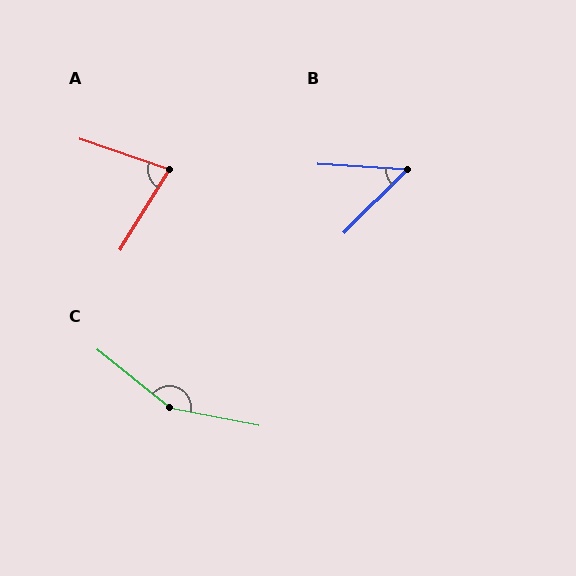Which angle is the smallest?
B, at approximately 49 degrees.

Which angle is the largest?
C, at approximately 152 degrees.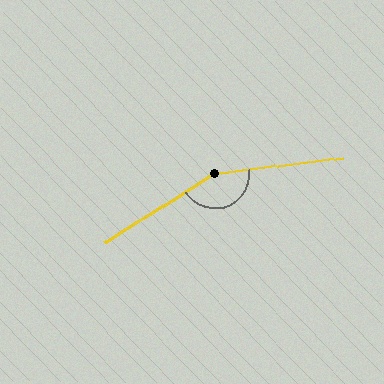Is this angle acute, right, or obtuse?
It is obtuse.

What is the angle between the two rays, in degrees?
Approximately 155 degrees.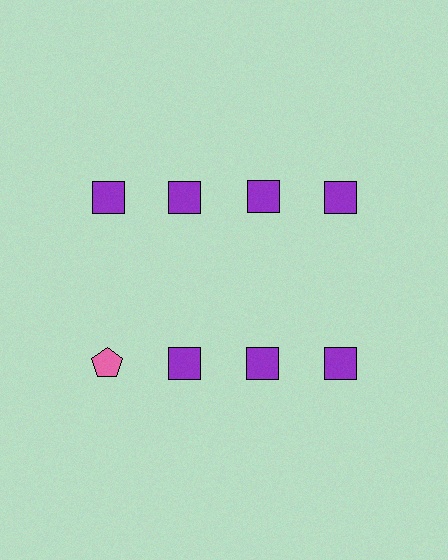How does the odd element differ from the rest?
It differs in both color (pink instead of purple) and shape (pentagon instead of square).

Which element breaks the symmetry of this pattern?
The pink pentagon in the second row, leftmost column breaks the symmetry. All other shapes are purple squares.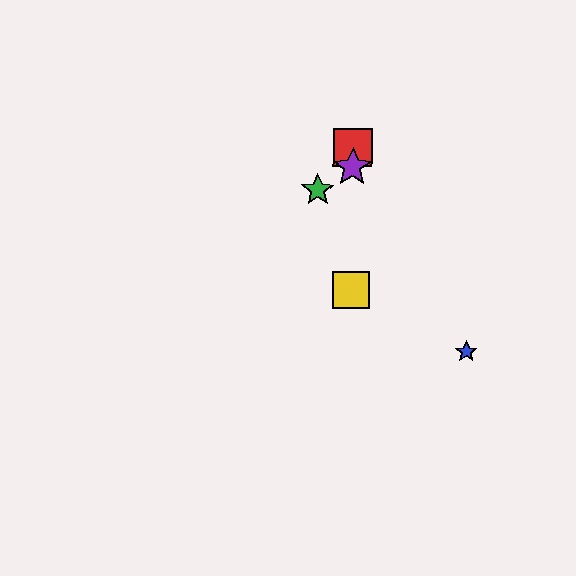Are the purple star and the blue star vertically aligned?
No, the purple star is at x≈352 and the blue star is at x≈467.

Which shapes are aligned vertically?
The red square, the yellow square, the purple star are aligned vertically.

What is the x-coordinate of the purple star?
The purple star is at x≈352.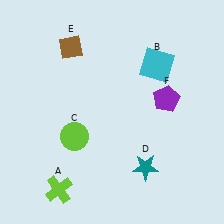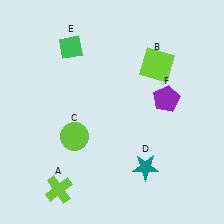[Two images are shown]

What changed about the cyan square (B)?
In Image 1, B is cyan. In Image 2, it changed to lime.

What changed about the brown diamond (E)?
In Image 1, E is brown. In Image 2, it changed to green.